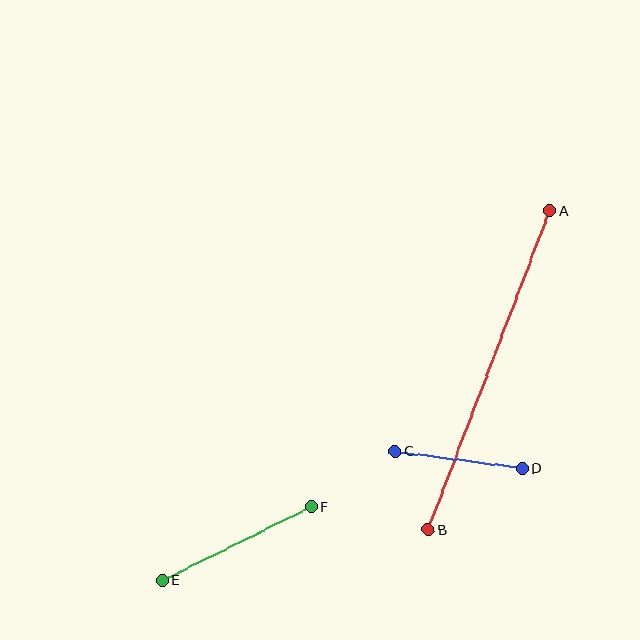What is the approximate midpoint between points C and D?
The midpoint is at approximately (459, 460) pixels.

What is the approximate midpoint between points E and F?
The midpoint is at approximately (237, 544) pixels.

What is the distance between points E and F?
The distance is approximately 166 pixels.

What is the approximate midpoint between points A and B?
The midpoint is at approximately (489, 370) pixels.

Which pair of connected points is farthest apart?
Points A and B are farthest apart.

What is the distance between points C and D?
The distance is approximately 128 pixels.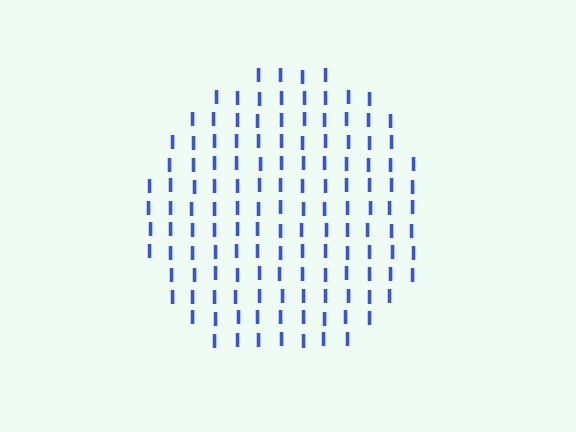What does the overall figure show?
The overall figure shows a circle.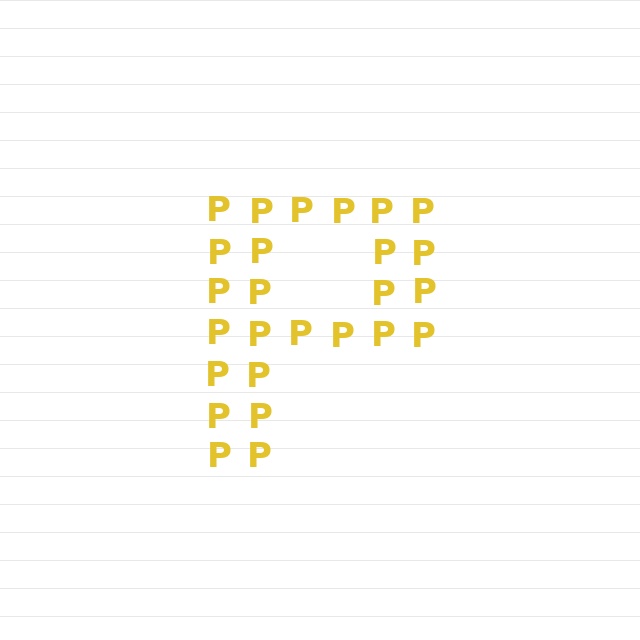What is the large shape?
The large shape is the letter P.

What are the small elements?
The small elements are letter P's.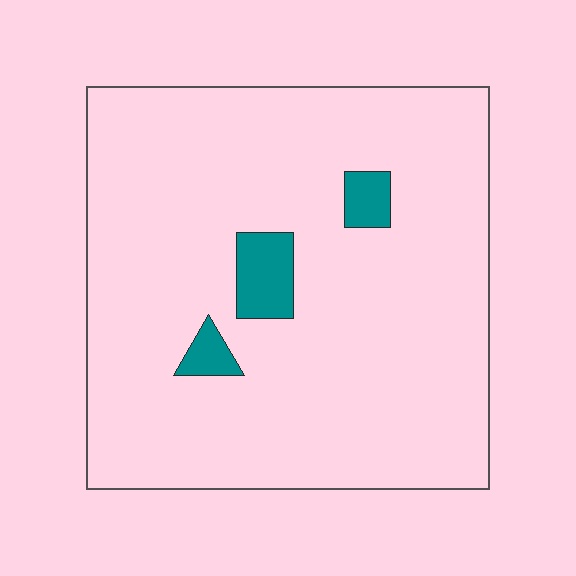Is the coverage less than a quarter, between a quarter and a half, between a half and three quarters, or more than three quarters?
Less than a quarter.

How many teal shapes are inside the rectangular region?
3.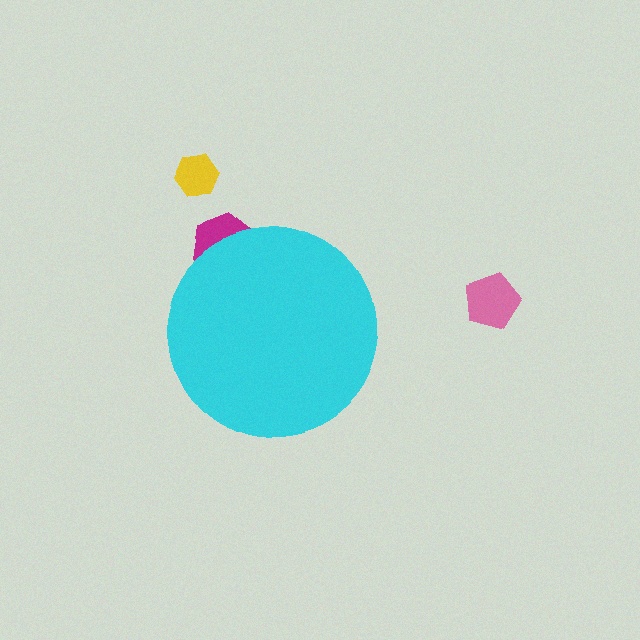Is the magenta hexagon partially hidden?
Yes, the magenta hexagon is partially hidden behind the cyan circle.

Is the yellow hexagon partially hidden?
No, the yellow hexagon is fully visible.